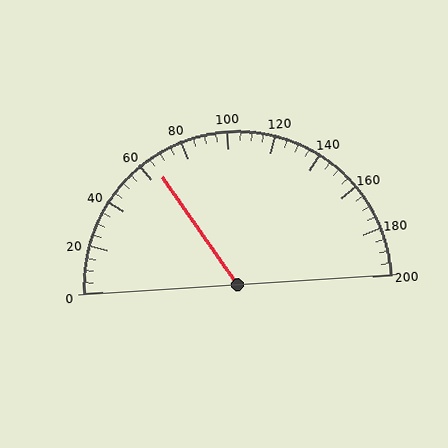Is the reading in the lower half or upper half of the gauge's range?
The reading is in the lower half of the range (0 to 200).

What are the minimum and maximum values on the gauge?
The gauge ranges from 0 to 200.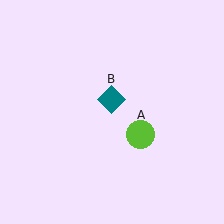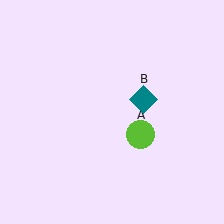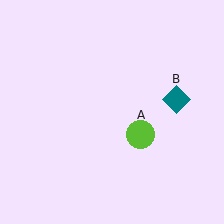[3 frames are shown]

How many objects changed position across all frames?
1 object changed position: teal diamond (object B).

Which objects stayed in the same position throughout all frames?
Lime circle (object A) remained stationary.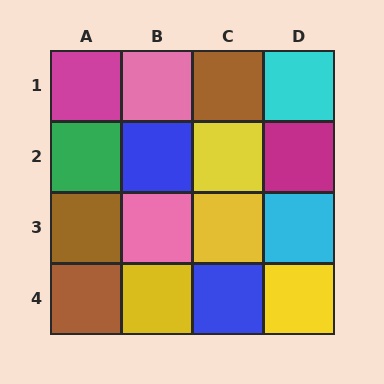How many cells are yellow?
4 cells are yellow.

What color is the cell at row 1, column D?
Cyan.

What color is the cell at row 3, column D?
Cyan.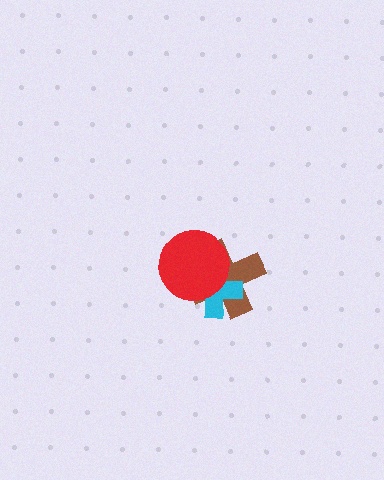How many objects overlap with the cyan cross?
2 objects overlap with the cyan cross.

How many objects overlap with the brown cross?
2 objects overlap with the brown cross.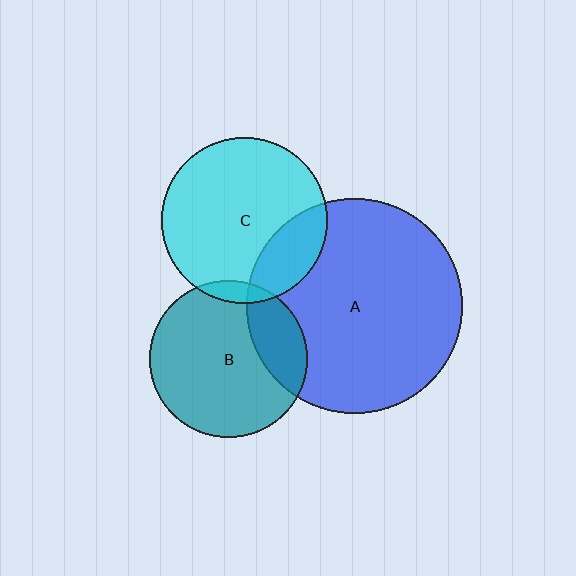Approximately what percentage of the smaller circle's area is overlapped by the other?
Approximately 20%.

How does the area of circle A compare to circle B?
Approximately 1.9 times.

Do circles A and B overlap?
Yes.